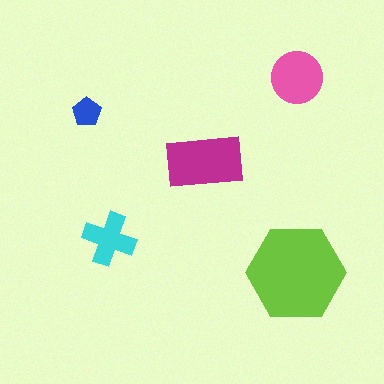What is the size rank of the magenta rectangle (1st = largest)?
2nd.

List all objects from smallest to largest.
The blue pentagon, the cyan cross, the pink circle, the magenta rectangle, the lime hexagon.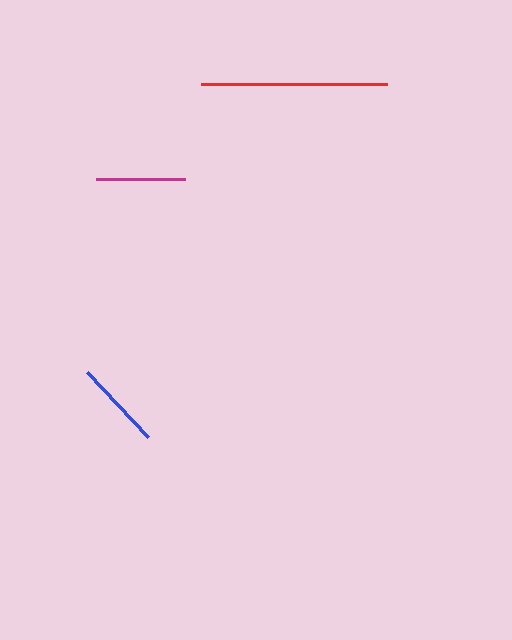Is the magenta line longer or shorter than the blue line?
The blue line is longer than the magenta line.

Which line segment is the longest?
The red line is the longest at approximately 186 pixels.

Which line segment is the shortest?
The magenta line is the shortest at approximately 89 pixels.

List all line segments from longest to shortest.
From longest to shortest: red, blue, magenta.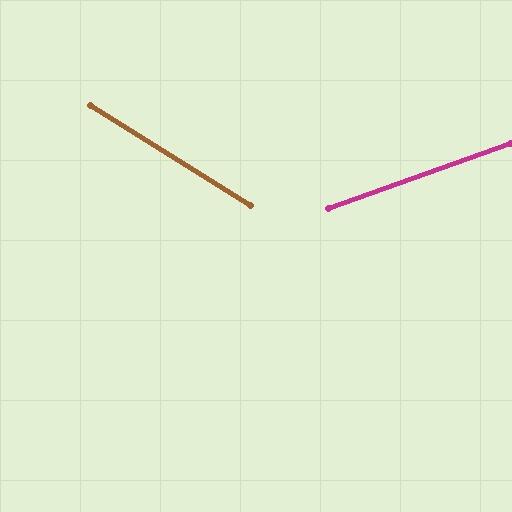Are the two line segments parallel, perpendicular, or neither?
Neither parallel nor perpendicular — they differ by about 52°.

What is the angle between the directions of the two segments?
Approximately 52 degrees.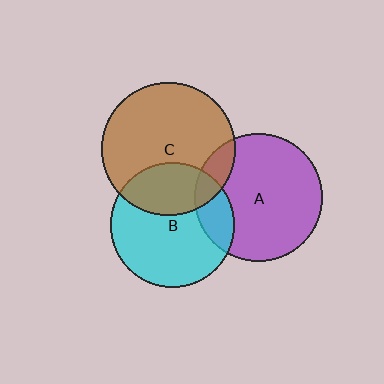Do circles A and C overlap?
Yes.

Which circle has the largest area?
Circle C (brown).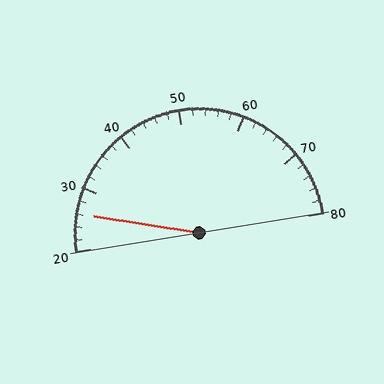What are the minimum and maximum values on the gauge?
The gauge ranges from 20 to 80.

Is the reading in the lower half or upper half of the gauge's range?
The reading is in the lower half of the range (20 to 80).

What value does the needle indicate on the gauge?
The needle indicates approximately 26.